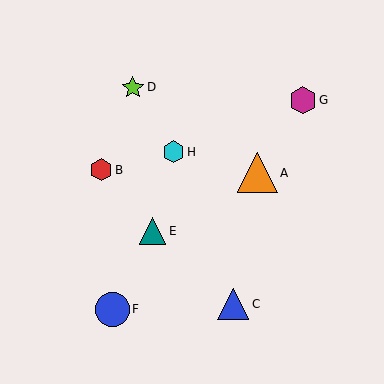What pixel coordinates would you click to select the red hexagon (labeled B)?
Click at (101, 170) to select the red hexagon B.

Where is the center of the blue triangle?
The center of the blue triangle is at (233, 304).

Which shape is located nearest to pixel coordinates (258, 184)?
The orange triangle (labeled A) at (257, 173) is nearest to that location.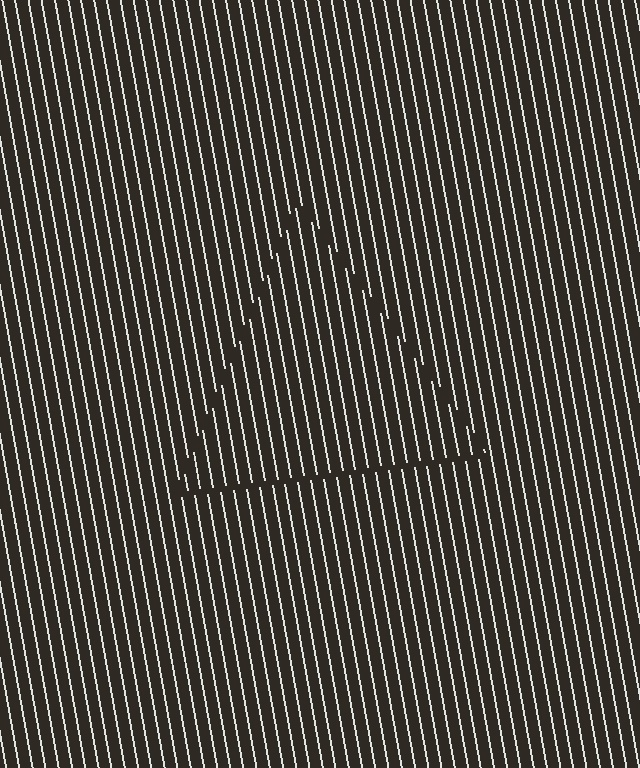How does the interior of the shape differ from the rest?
The interior of the shape contains the same grating, shifted by half a period — the contour is defined by the phase discontinuity where line-ends from the inner and outer gratings abut.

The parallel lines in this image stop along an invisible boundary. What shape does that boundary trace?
An illusory triangle. The interior of the shape contains the same grating, shifted by half a period — the contour is defined by the phase discontinuity where line-ends from the inner and outer gratings abut.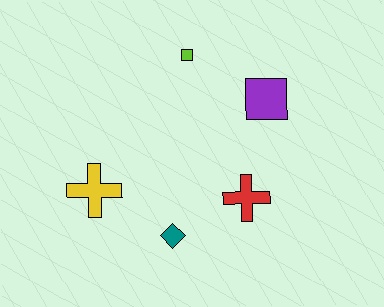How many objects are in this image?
There are 5 objects.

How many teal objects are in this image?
There is 1 teal object.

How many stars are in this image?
There are no stars.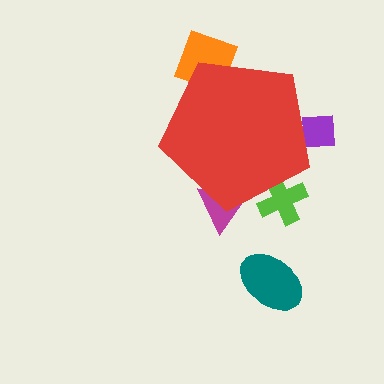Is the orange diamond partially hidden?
Yes, the orange diamond is partially hidden behind the red pentagon.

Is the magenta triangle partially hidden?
Yes, the magenta triangle is partially hidden behind the red pentagon.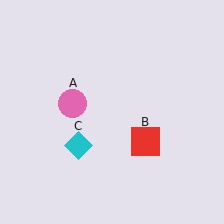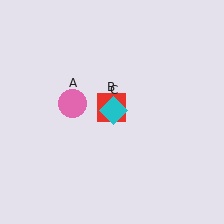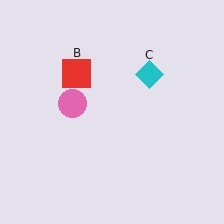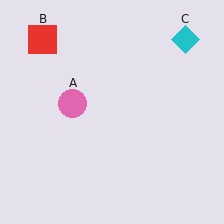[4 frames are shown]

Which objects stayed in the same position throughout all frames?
Pink circle (object A) remained stationary.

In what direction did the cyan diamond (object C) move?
The cyan diamond (object C) moved up and to the right.